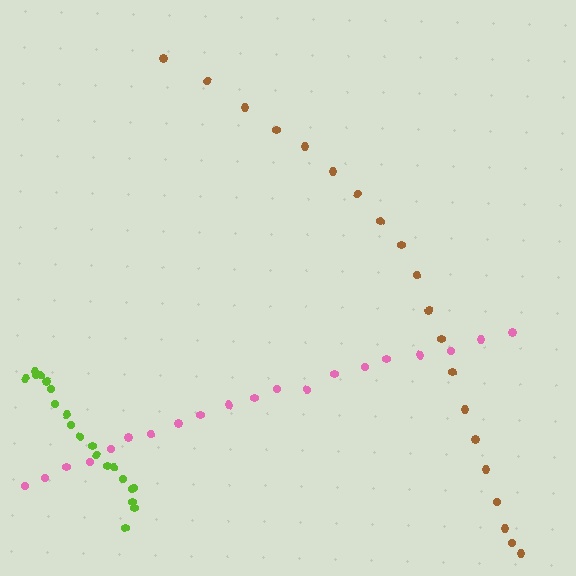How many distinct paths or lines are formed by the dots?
There are 3 distinct paths.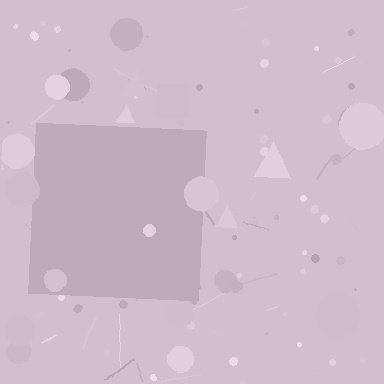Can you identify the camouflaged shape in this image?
The camouflaged shape is a square.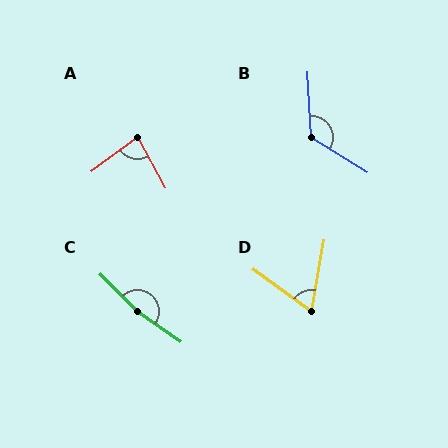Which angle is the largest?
C, at approximately 169 degrees.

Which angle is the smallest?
D, at approximately 64 degrees.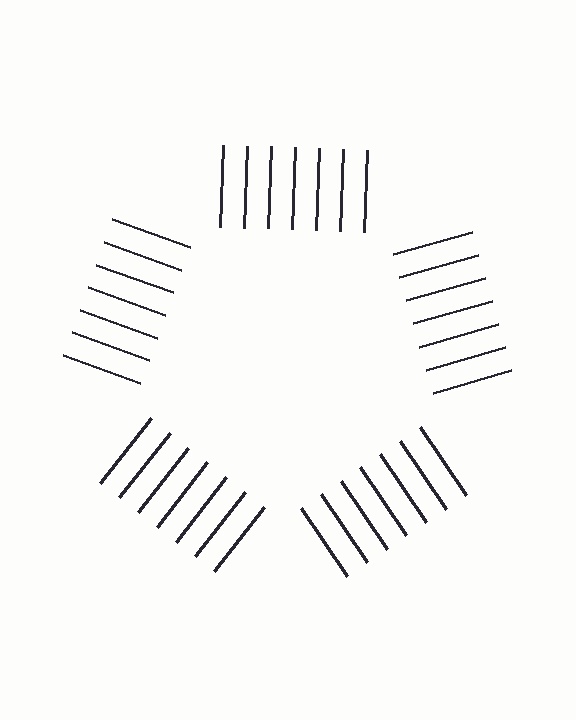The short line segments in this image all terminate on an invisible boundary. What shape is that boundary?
An illusory pentagon — the line segments terminate on its edges but no continuous stroke is drawn.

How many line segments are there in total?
35 — 7 along each of the 5 edges.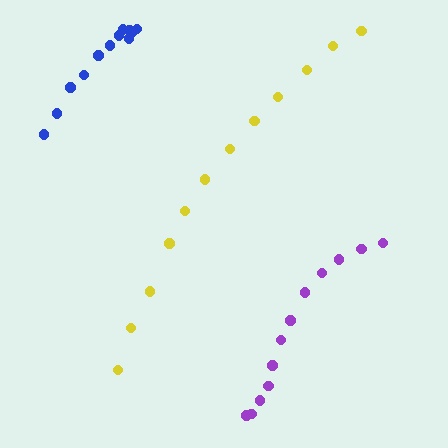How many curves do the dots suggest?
There are 3 distinct paths.